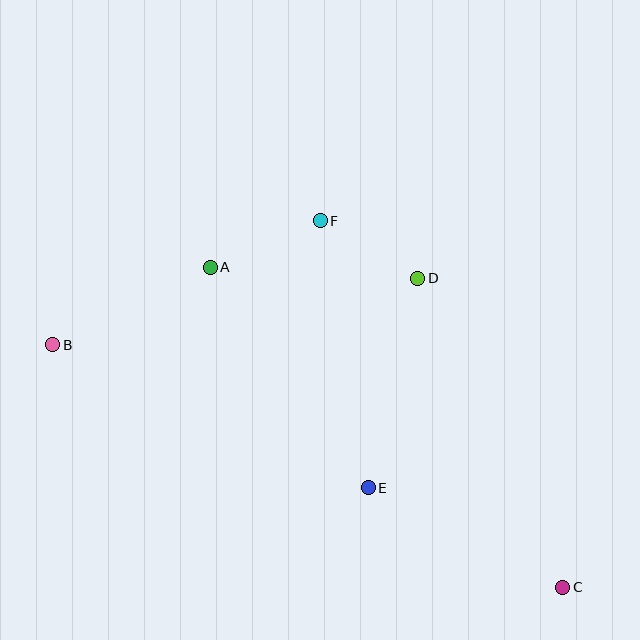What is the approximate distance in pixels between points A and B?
The distance between A and B is approximately 176 pixels.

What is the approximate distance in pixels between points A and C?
The distance between A and C is approximately 476 pixels.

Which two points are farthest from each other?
Points B and C are farthest from each other.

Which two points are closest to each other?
Points D and F are closest to each other.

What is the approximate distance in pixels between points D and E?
The distance between D and E is approximately 215 pixels.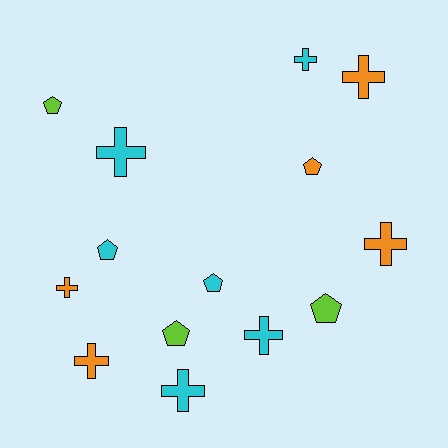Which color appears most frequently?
Cyan, with 6 objects.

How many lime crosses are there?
There are no lime crosses.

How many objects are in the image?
There are 14 objects.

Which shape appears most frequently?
Cross, with 8 objects.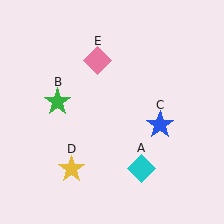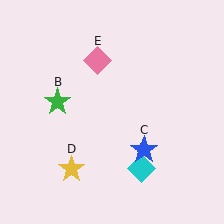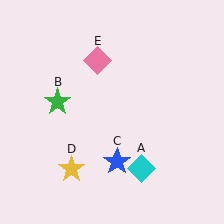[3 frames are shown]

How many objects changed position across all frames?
1 object changed position: blue star (object C).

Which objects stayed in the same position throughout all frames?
Cyan diamond (object A) and green star (object B) and yellow star (object D) and pink diamond (object E) remained stationary.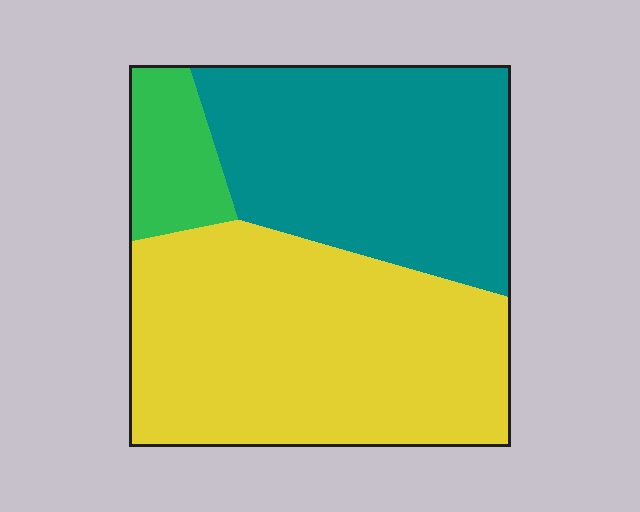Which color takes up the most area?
Yellow, at roughly 50%.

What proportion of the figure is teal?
Teal covers 39% of the figure.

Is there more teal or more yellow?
Yellow.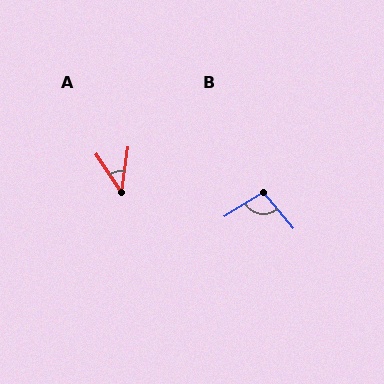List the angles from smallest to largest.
A (42°), B (98°).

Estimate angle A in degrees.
Approximately 42 degrees.